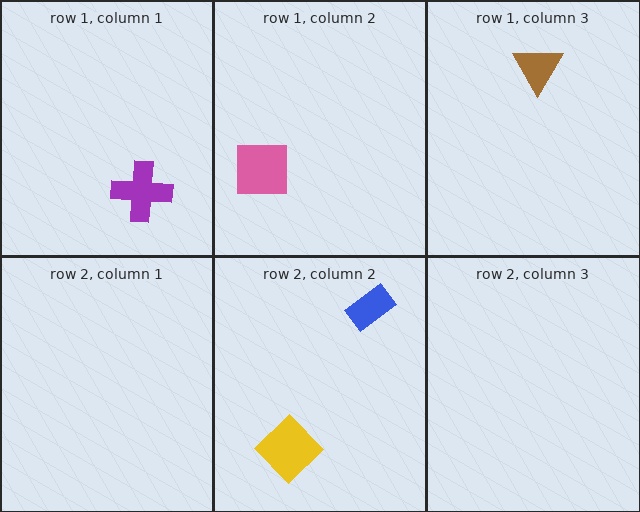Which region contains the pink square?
The row 1, column 2 region.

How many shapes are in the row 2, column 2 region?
2.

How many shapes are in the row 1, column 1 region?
1.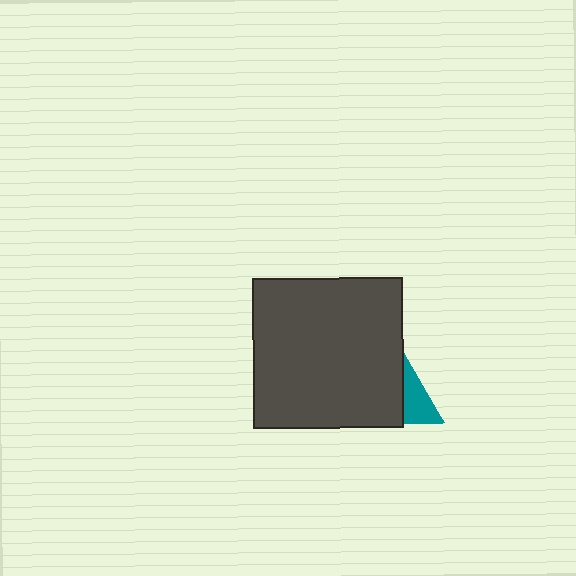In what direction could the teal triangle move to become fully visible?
The teal triangle could move right. That would shift it out from behind the dark gray square entirely.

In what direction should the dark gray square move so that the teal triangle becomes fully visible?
The dark gray square should move left. That is the shortest direction to clear the overlap and leave the teal triangle fully visible.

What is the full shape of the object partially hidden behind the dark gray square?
The partially hidden object is a teal triangle.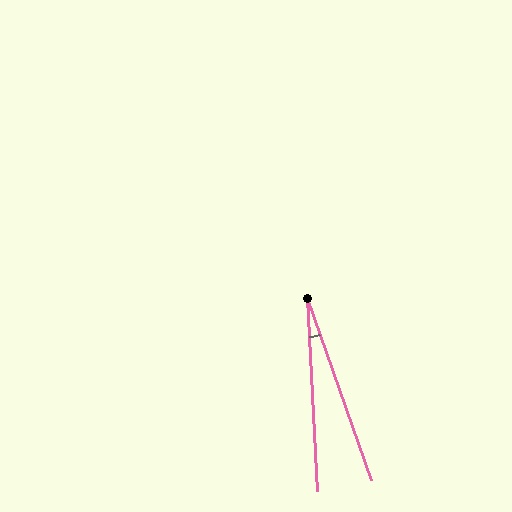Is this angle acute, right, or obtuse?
It is acute.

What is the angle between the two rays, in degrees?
Approximately 17 degrees.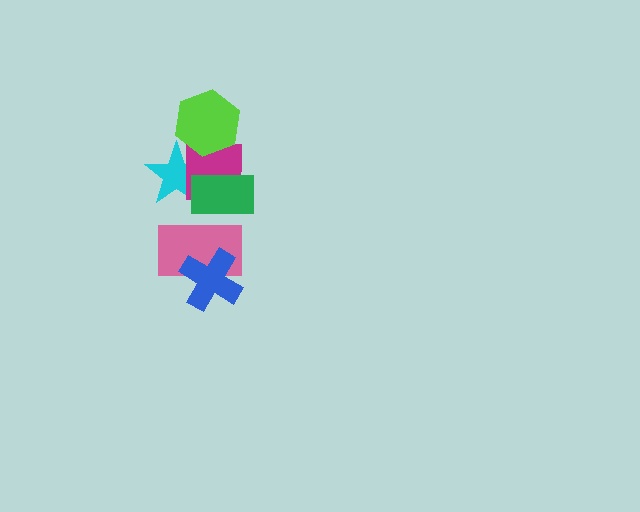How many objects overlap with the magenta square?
3 objects overlap with the magenta square.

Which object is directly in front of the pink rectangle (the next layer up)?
The green rectangle is directly in front of the pink rectangle.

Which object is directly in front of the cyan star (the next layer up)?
The magenta square is directly in front of the cyan star.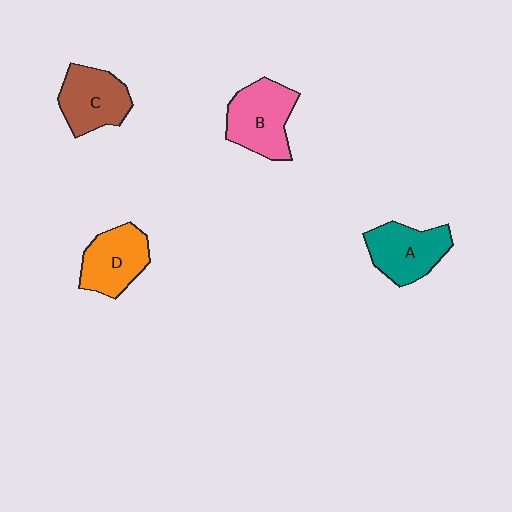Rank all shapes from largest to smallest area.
From largest to smallest: B (pink), A (teal), C (brown), D (orange).